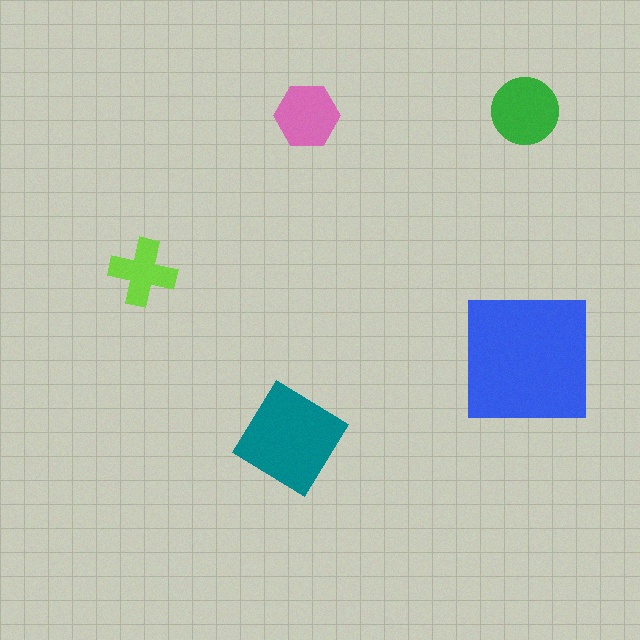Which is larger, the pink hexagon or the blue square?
The blue square.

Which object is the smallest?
The lime cross.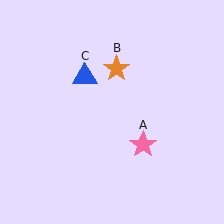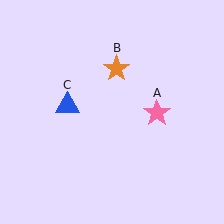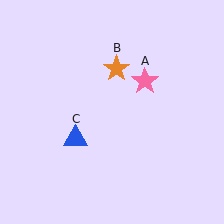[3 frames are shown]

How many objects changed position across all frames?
2 objects changed position: pink star (object A), blue triangle (object C).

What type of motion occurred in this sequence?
The pink star (object A), blue triangle (object C) rotated counterclockwise around the center of the scene.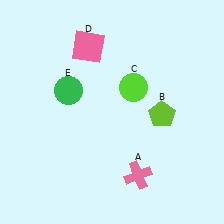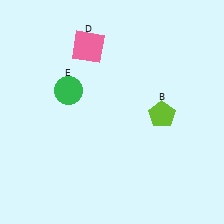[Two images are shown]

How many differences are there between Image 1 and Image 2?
There are 2 differences between the two images.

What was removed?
The pink cross (A), the lime circle (C) were removed in Image 2.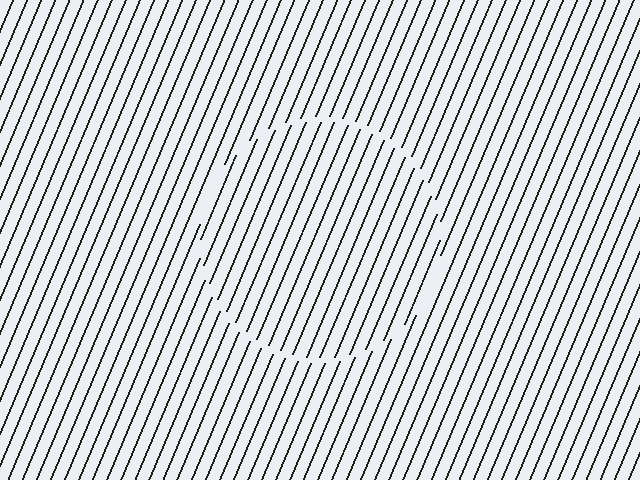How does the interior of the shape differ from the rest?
The interior of the shape contains the same grating, shifted by half a period — the contour is defined by the phase discontinuity where line-ends from the inner and outer gratings abut.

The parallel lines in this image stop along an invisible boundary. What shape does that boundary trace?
An illusory circle. The interior of the shape contains the same grating, shifted by half a period — the contour is defined by the phase discontinuity where line-ends from the inner and outer gratings abut.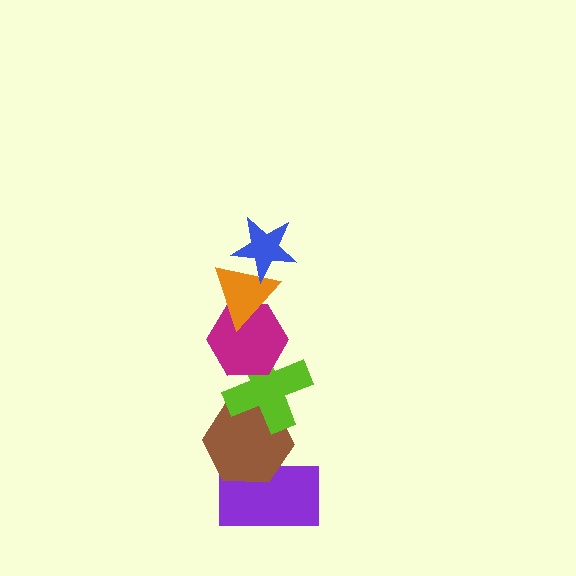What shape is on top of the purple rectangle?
The brown hexagon is on top of the purple rectangle.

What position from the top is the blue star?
The blue star is 1st from the top.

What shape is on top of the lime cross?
The magenta hexagon is on top of the lime cross.